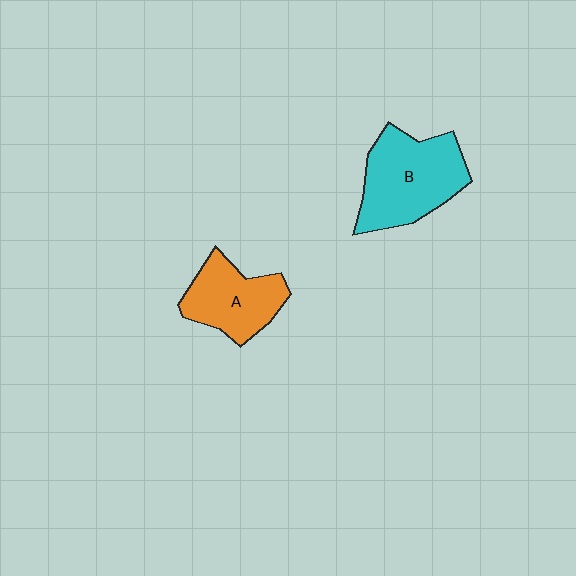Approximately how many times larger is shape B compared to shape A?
Approximately 1.4 times.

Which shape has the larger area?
Shape B (cyan).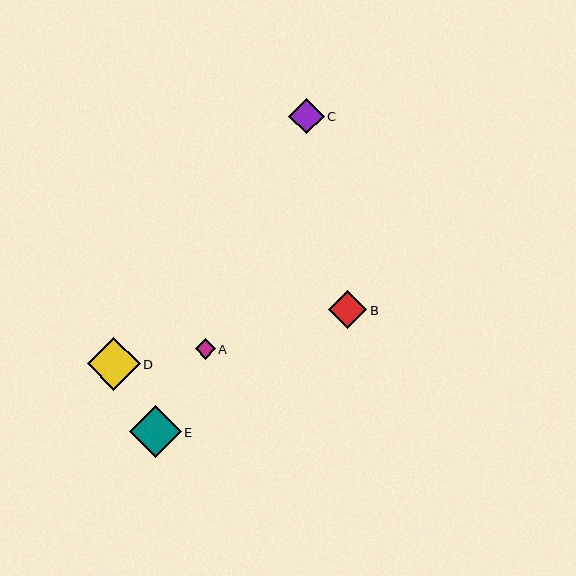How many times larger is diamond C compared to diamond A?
Diamond C is approximately 1.7 times the size of diamond A.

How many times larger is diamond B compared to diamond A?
Diamond B is approximately 1.9 times the size of diamond A.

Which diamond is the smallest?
Diamond A is the smallest with a size of approximately 20 pixels.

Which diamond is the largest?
Diamond D is the largest with a size of approximately 53 pixels.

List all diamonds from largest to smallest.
From largest to smallest: D, E, B, C, A.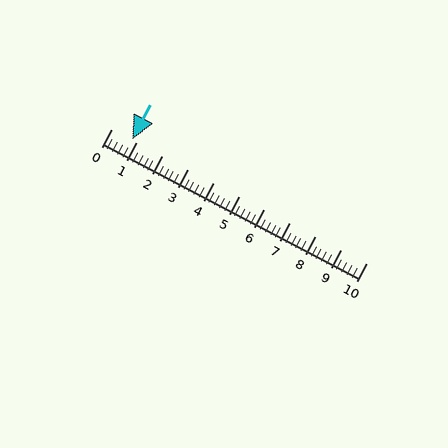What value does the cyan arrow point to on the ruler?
The cyan arrow points to approximately 0.8.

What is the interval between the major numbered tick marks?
The major tick marks are spaced 1 units apart.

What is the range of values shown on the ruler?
The ruler shows values from 0 to 10.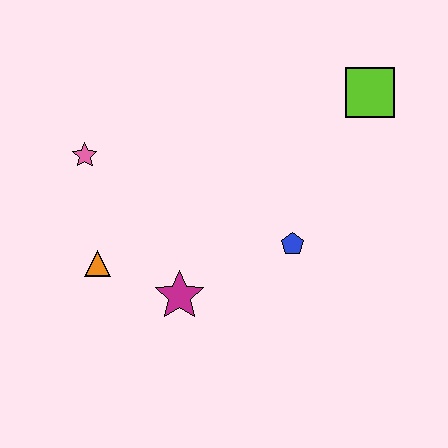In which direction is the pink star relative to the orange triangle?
The pink star is above the orange triangle.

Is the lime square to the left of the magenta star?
No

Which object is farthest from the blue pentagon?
The pink star is farthest from the blue pentagon.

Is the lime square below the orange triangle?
No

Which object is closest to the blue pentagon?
The magenta star is closest to the blue pentagon.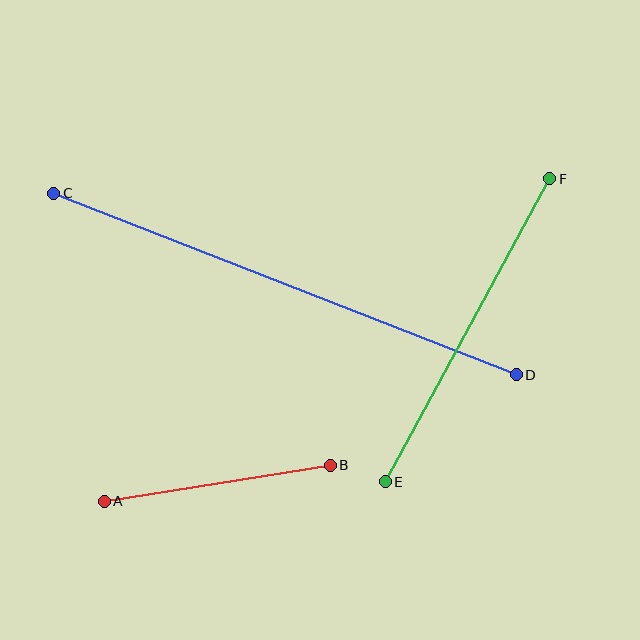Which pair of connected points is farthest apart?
Points C and D are farthest apart.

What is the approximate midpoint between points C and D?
The midpoint is at approximately (285, 284) pixels.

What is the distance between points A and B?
The distance is approximately 229 pixels.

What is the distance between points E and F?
The distance is approximately 345 pixels.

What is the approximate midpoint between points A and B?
The midpoint is at approximately (217, 483) pixels.